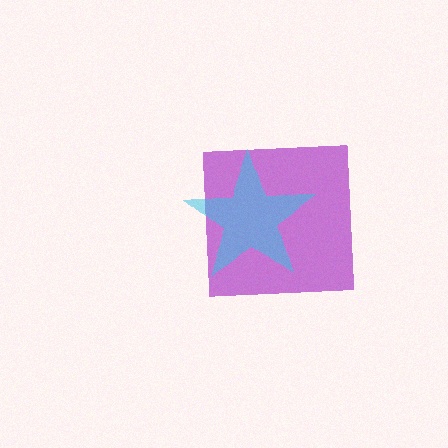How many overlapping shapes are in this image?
There are 2 overlapping shapes in the image.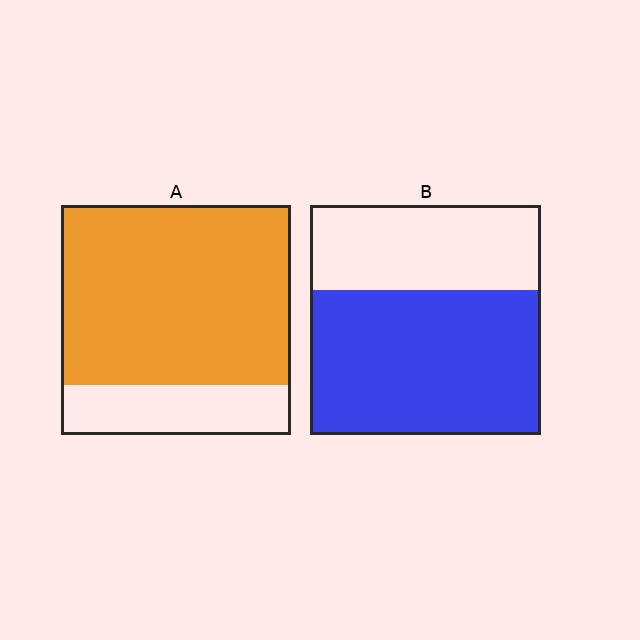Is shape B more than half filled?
Yes.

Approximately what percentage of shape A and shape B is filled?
A is approximately 80% and B is approximately 65%.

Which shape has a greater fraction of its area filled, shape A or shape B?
Shape A.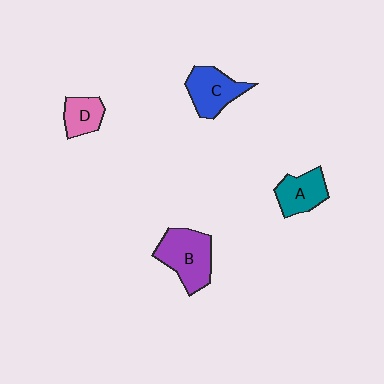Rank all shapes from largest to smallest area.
From largest to smallest: B (purple), C (blue), A (teal), D (pink).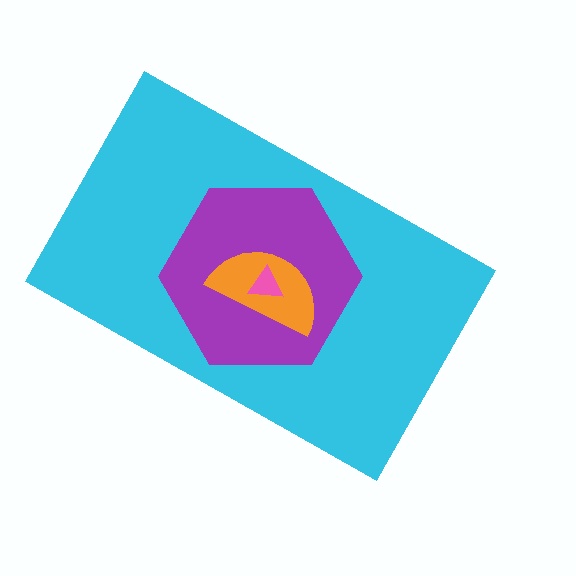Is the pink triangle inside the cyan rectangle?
Yes.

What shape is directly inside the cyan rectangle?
The purple hexagon.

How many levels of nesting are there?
4.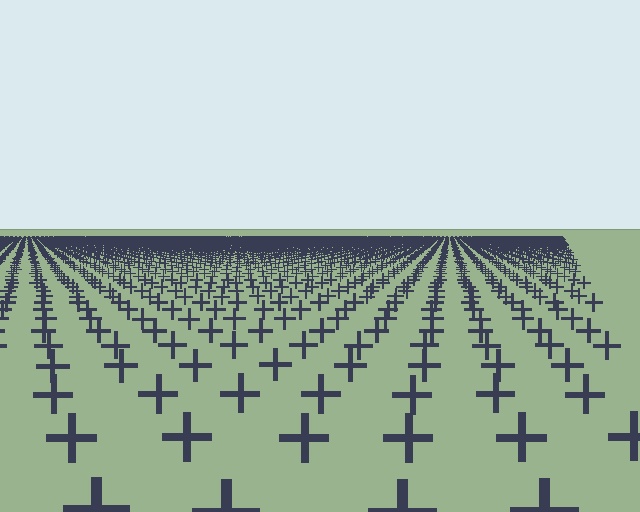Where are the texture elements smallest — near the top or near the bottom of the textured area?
Near the top.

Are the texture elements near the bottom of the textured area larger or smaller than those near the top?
Larger. Near the bottom, elements are closer to the viewer and appear at a bigger on-screen size.